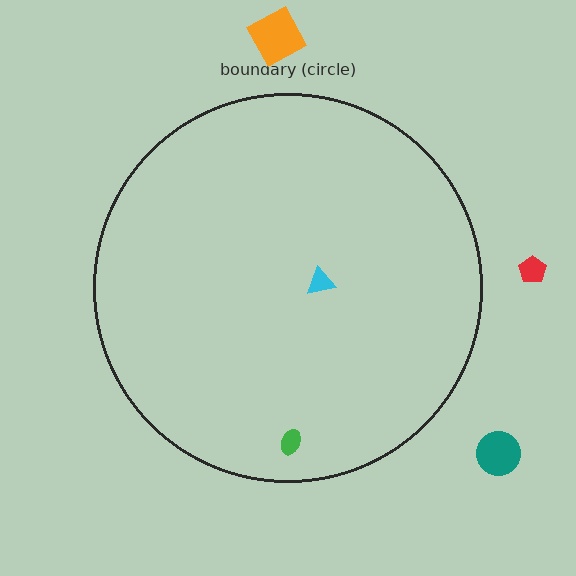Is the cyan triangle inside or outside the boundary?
Inside.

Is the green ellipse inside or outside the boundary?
Inside.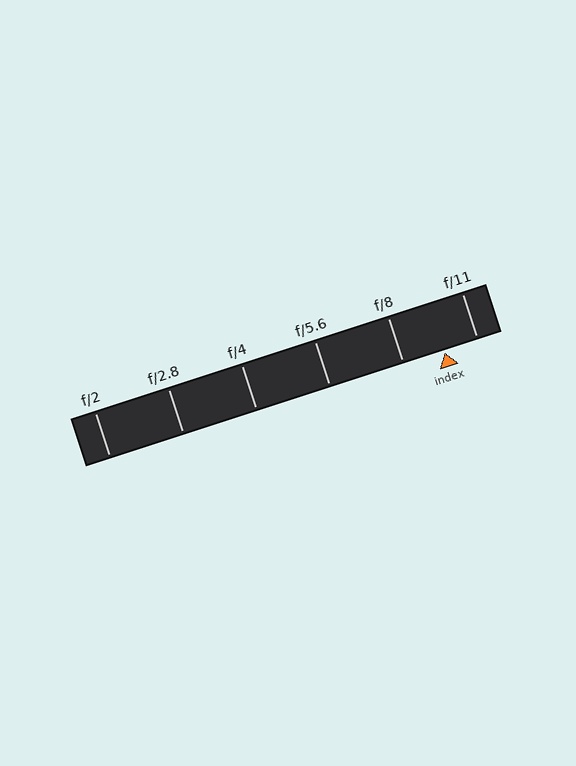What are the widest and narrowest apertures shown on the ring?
The widest aperture shown is f/2 and the narrowest is f/11.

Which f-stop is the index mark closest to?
The index mark is closest to f/11.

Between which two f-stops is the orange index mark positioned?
The index mark is between f/8 and f/11.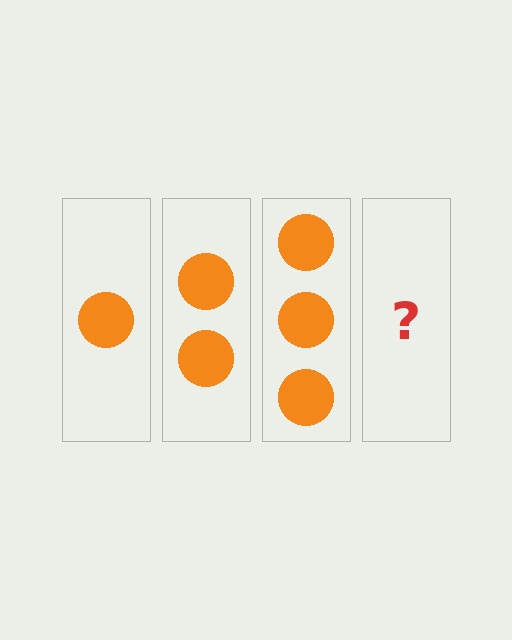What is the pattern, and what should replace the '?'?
The pattern is that each step adds one more circle. The '?' should be 4 circles.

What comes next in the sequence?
The next element should be 4 circles.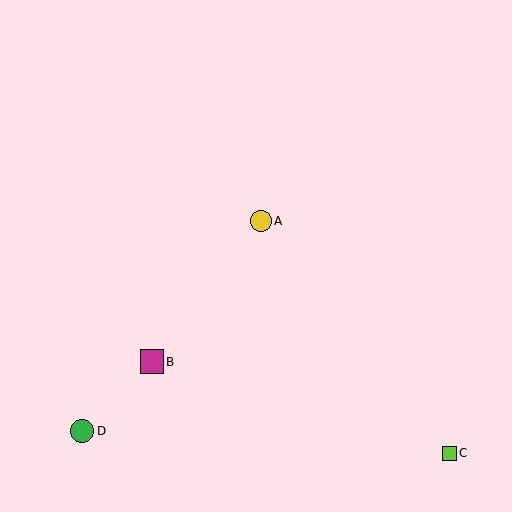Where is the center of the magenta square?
The center of the magenta square is at (152, 362).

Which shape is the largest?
The magenta square (labeled B) is the largest.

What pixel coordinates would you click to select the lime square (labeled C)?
Click at (449, 453) to select the lime square C.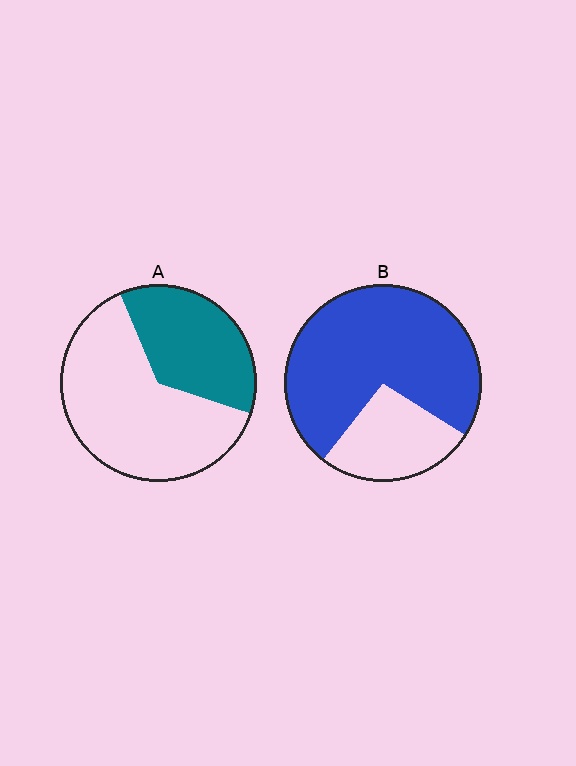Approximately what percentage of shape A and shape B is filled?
A is approximately 35% and B is approximately 75%.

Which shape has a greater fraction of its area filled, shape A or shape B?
Shape B.